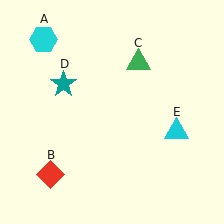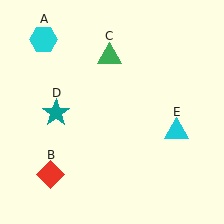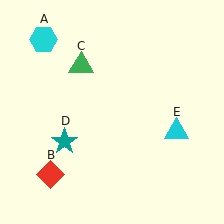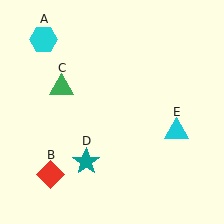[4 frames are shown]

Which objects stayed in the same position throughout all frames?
Cyan hexagon (object A) and red diamond (object B) and cyan triangle (object E) remained stationary.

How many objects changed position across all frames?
2 objects changed position: green triangle (object C), teal star (object D).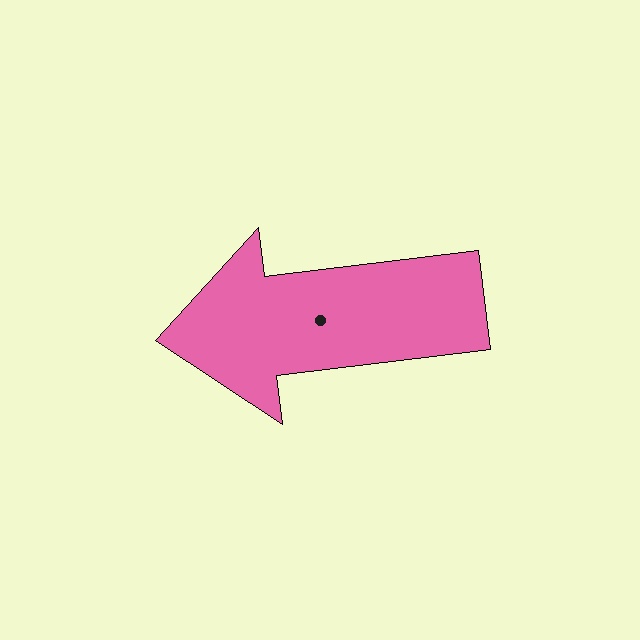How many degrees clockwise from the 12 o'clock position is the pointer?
Approximately 263 degrees.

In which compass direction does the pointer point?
West.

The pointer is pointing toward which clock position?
Roughly 9 o'clock.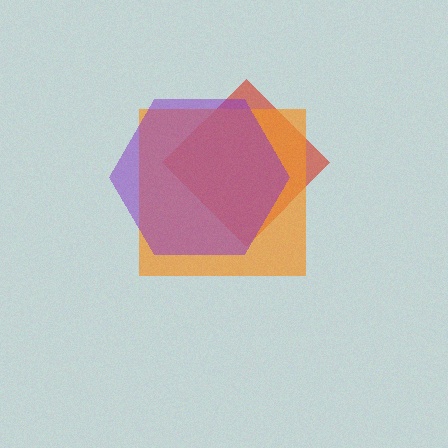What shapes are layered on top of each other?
The layered shapes are: a red diamond, an orange square, a purple hexagon.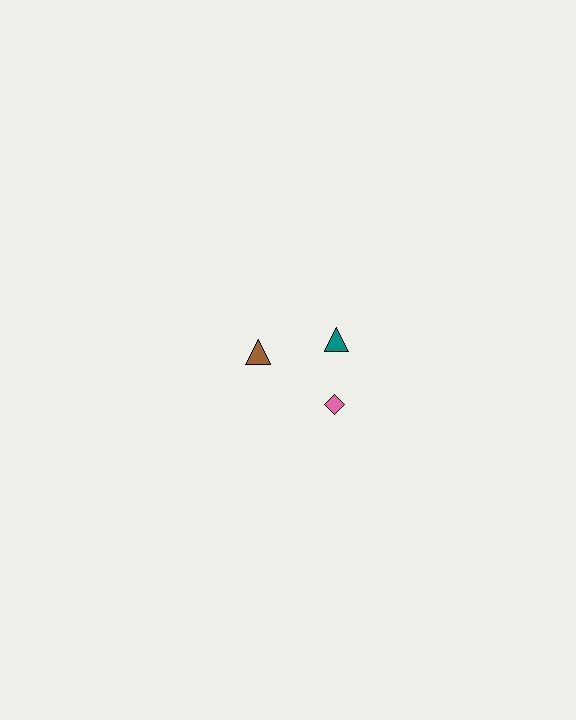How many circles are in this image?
There are no circles.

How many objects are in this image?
There are 3 objects.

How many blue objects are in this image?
There are no blue objects.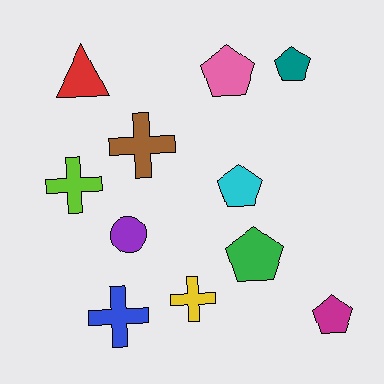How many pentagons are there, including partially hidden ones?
There are 5 pentagons.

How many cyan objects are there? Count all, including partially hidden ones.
There is 1 cyan object.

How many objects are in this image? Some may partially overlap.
There are 11 objects.